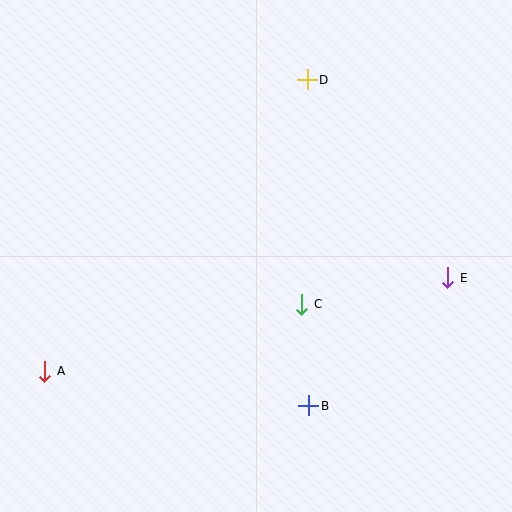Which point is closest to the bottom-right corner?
Point B is closest to the bottom-right corner.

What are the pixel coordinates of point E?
Point E is at (448, 278).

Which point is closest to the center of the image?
Point C at (302, 304) is closest to the center.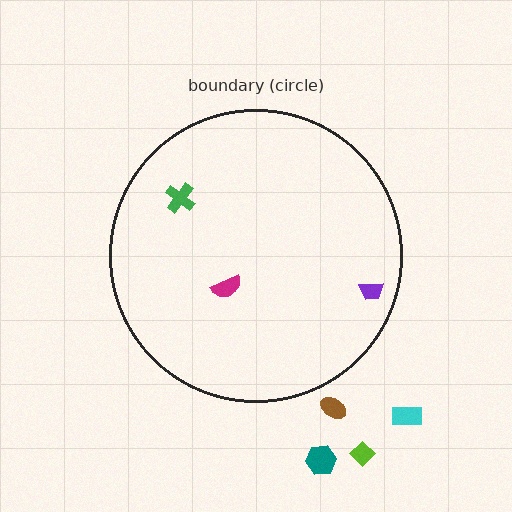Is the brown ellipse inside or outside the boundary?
Outside.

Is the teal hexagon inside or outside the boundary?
Outside.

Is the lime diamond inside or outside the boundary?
Outside.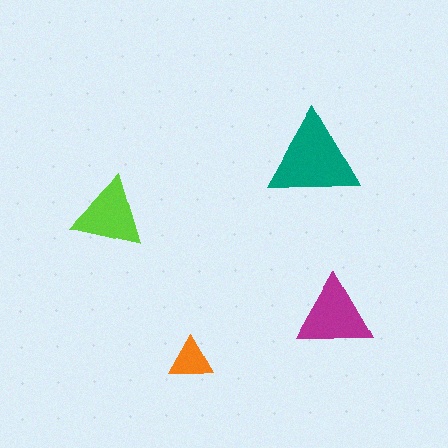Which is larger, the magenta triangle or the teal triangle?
The teal one.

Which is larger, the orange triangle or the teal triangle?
The teal one.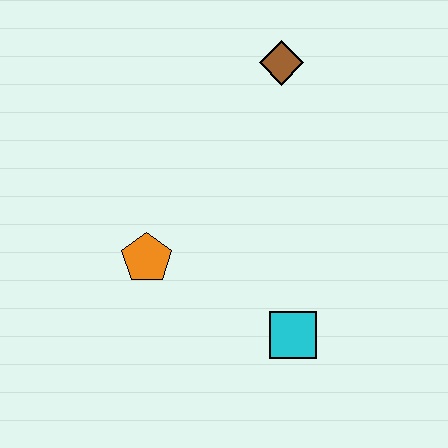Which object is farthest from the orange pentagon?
The brown diamond is farthest from the orange pentagon.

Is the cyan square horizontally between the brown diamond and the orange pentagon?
No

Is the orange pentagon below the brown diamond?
Yes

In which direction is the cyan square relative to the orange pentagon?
The cyan square is to the right of the orange pentagon.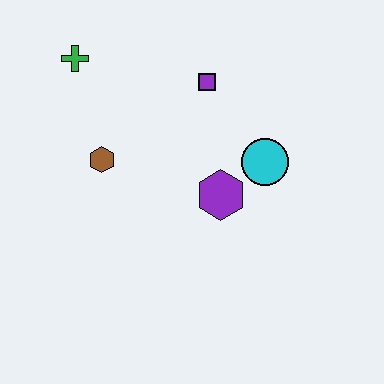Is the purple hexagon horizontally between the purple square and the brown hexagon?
No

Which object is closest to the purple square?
The cyan circle is closest to the purple square.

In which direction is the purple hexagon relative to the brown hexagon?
The purple hexagon is to the right of the brown hexagon.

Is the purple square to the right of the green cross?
Yes